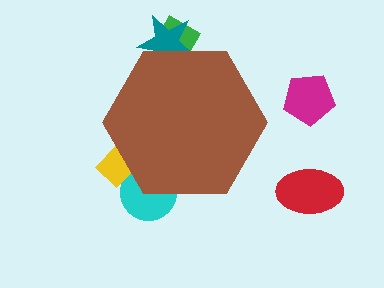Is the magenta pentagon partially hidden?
No, the magenta pentagon is fully visible.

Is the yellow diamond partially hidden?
Yes, the yellow diamond is partially hidden behind the brown hexagon.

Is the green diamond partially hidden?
Yes, the green diamond is partially hidden behind the brown hexagon.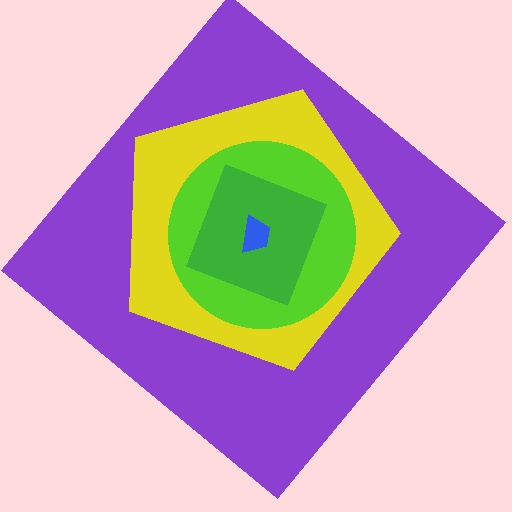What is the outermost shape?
The purple diamond.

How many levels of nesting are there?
5.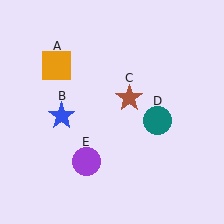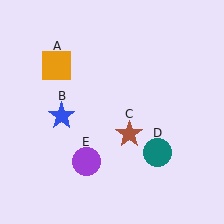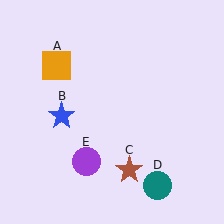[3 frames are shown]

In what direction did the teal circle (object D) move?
The teal circle (object D) moved down.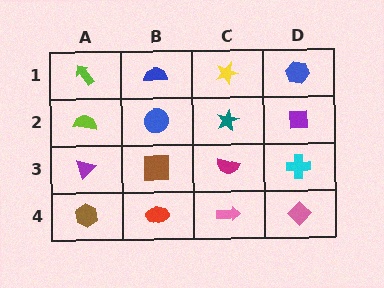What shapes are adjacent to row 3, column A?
A lime semicircle (row 2, column A), a brown hexagon (row 4, column A), a brown square (row 3, column B).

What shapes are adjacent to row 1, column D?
A purple square (row 2, column D), a yellow star (row 1, column C).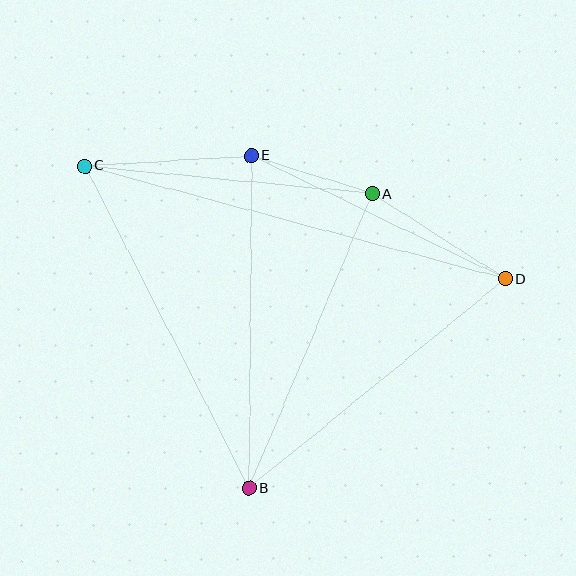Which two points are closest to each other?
Points A and E are closest to each other.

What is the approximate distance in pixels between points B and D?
The distance between B and D is approximately 331 pixels.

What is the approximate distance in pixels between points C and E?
The distance between C and E is approximately 167 pixels.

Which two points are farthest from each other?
Points C and D are farthest from each other.